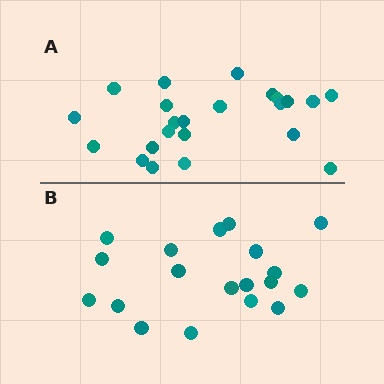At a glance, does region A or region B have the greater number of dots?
Region A (the top region) has more dots.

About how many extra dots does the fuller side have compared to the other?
Region A has about 4 more dots than region B.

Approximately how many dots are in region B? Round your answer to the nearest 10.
About 20 dots. (The exact count is 19, which rounds to 20.)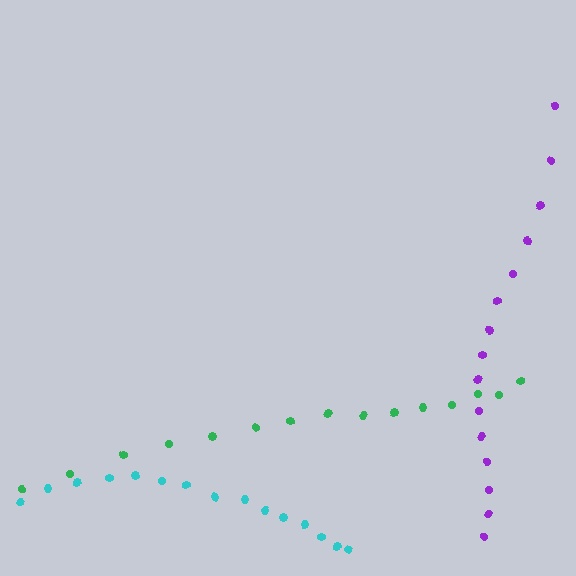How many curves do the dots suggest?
There are 3 distinct paths.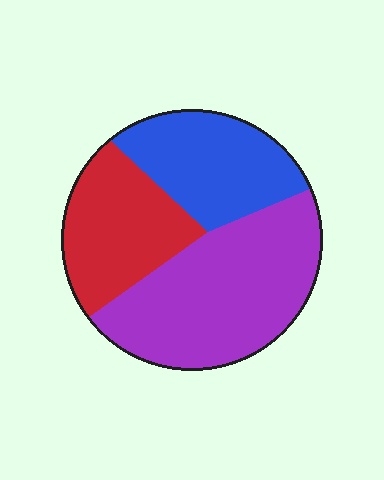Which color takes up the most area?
Purple, at roughly 45%.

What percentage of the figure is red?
Red takes up about one quarter (1/4) of the figure.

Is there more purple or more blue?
Purple.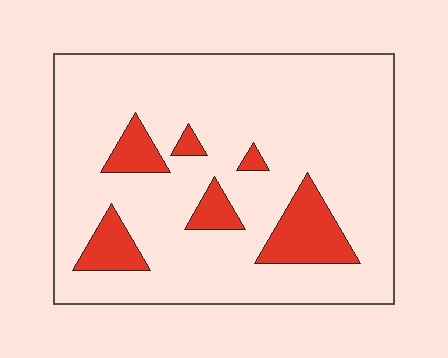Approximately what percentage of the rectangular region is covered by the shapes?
Approximately 15%.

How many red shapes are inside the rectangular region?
6.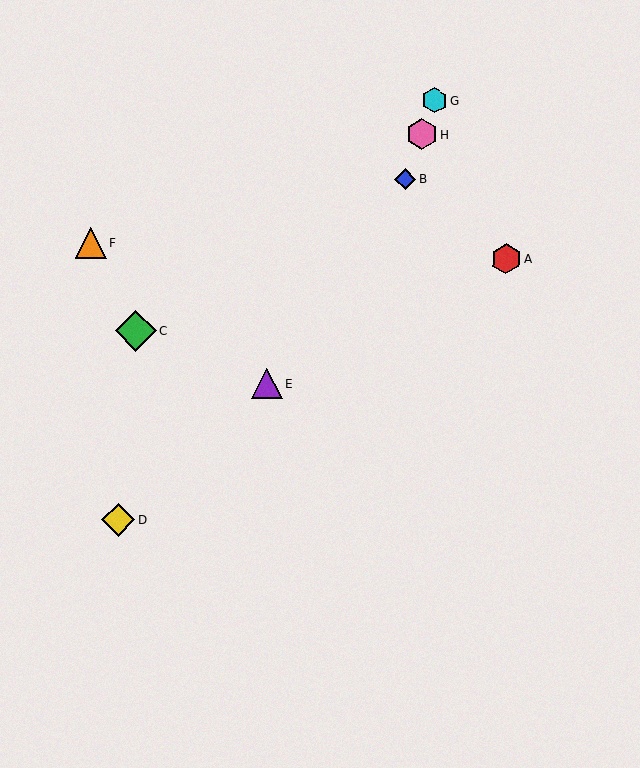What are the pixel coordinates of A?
Object A is at (506, 259).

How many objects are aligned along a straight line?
3 objects (B, G, H) are aligned along a straight line.